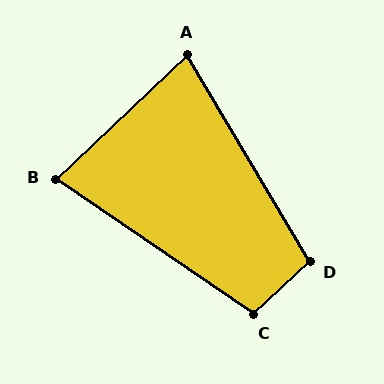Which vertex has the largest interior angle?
C, at approximately 103 degrees.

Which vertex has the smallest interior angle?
A, at approximately 77 degrees.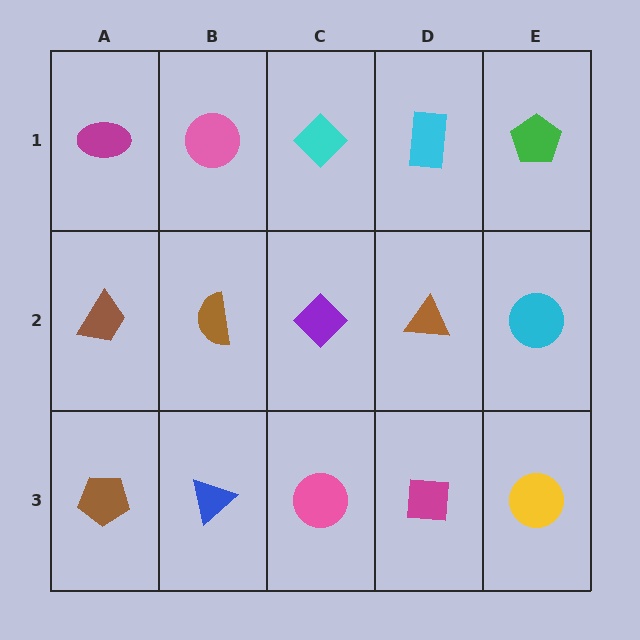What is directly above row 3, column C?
A purple diamond.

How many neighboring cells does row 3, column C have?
3.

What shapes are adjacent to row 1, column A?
A brown trapezoid (row 2, column A), a pink circle (row 1, column B).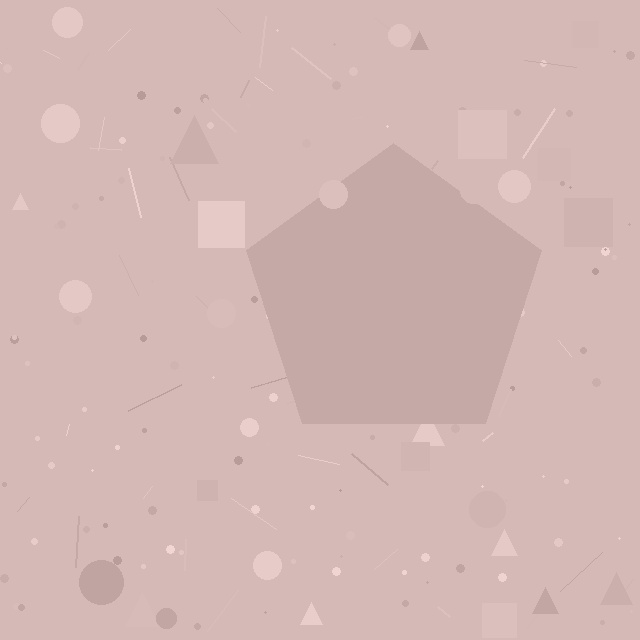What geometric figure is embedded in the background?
A pentagon is embedded in the background.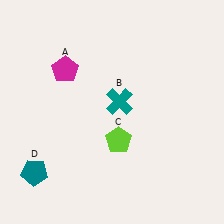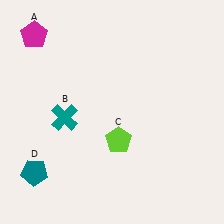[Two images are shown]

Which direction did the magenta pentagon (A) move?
The magenta pentagon (A) moved up.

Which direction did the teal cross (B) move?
The teal cross (B) moved left.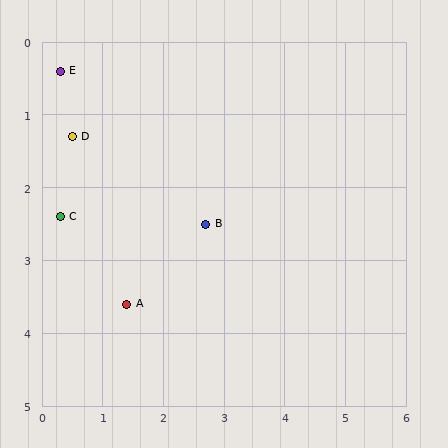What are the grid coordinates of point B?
Point B is at approximately (2.7, 2.5).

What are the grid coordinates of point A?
Point A is at approximately (1.4, 3.6).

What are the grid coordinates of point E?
Point E is at approximately (0.3, 0.4).